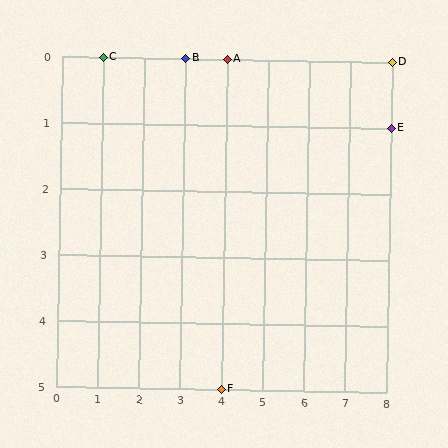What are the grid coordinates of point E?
Point E is at grid coordinates (8, 1).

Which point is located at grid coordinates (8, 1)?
Point E is at (8, 1).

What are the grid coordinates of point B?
Point B is at grid coordinates (3, 0).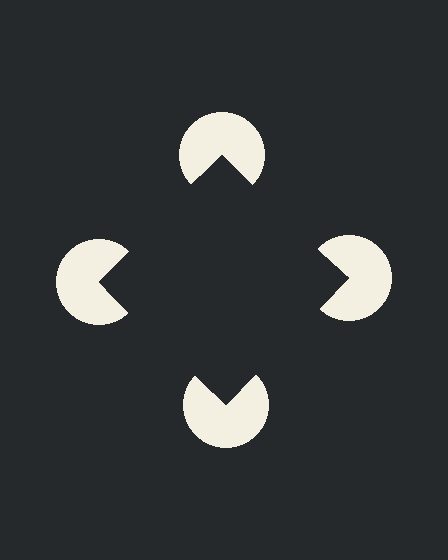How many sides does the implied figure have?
4 sides.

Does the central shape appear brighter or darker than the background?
It typically appears slightly darker than the background, even though no actual brightness change is drawn.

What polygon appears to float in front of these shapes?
An illusory square — its edges are inferred from the aligned wedge cuts in the pac-man discs, not physically drawn.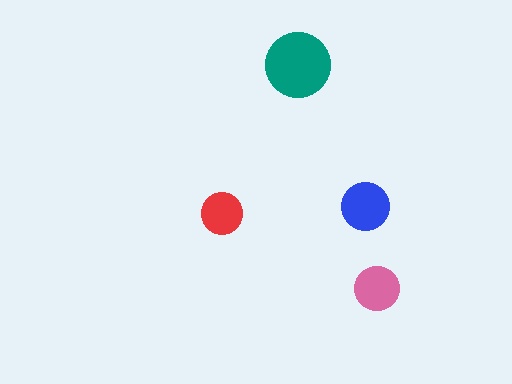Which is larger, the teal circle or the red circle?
The teal one.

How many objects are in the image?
There are 4 objects in the image.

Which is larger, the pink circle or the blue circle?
The blue one.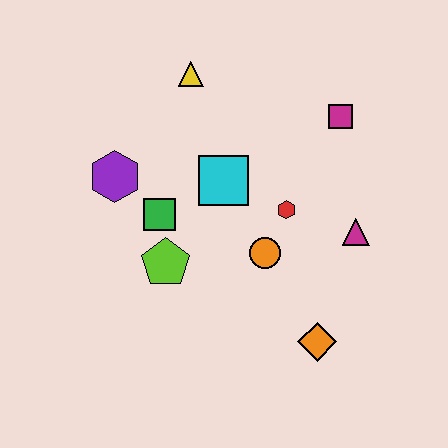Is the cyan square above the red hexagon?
Yes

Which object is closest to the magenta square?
The red hexagon is closest to the magenta square.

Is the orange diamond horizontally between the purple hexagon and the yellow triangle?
No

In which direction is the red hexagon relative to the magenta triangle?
The red hexagon is to the left of the magenta triangle.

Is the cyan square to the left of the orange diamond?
Yes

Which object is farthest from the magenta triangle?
The purple hexagon is farthest from the magenta triangle.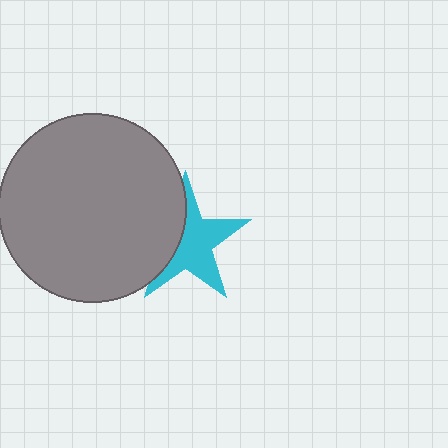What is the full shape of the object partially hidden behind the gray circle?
The partially hidden object is a cyan star.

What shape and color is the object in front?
The object in front is a gray circle.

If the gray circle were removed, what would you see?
You would see the complete cyan star.